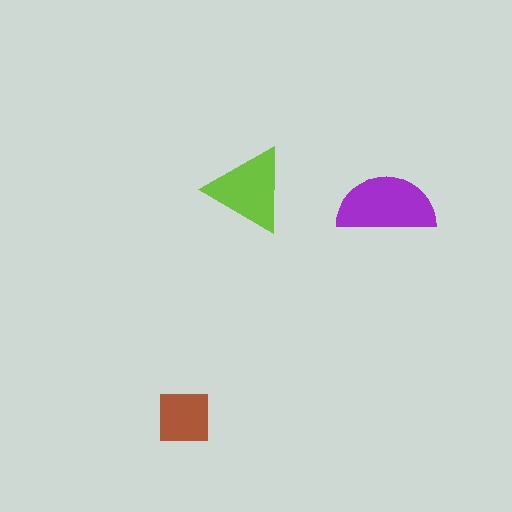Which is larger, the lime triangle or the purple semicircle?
The purple semicircle.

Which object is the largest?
The purple semicircle.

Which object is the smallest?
The brown square.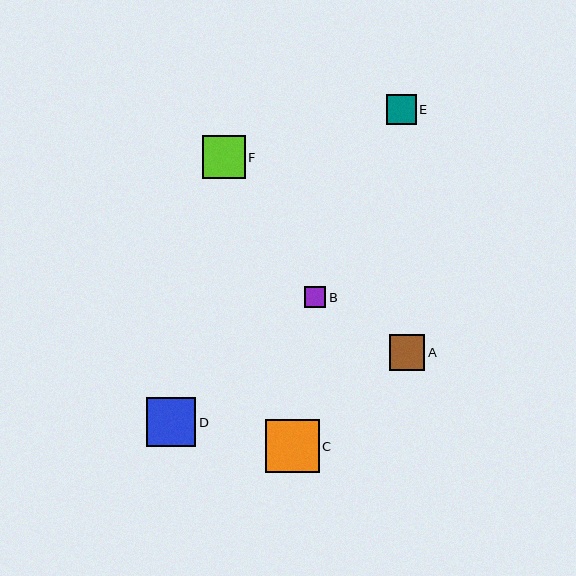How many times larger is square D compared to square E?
Square D is approximately 1.6 times the size of square E.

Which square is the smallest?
Square B is the smallest with a size of approximately 21 pixels.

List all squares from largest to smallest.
From largest to smallest: C, D, F, A, E, B.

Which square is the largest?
Square C is the largest with a size of approximately 53 pixels.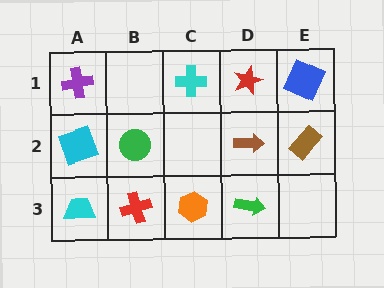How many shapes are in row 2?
4 shapes.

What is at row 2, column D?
A brown arrow.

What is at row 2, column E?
A brown rectangle.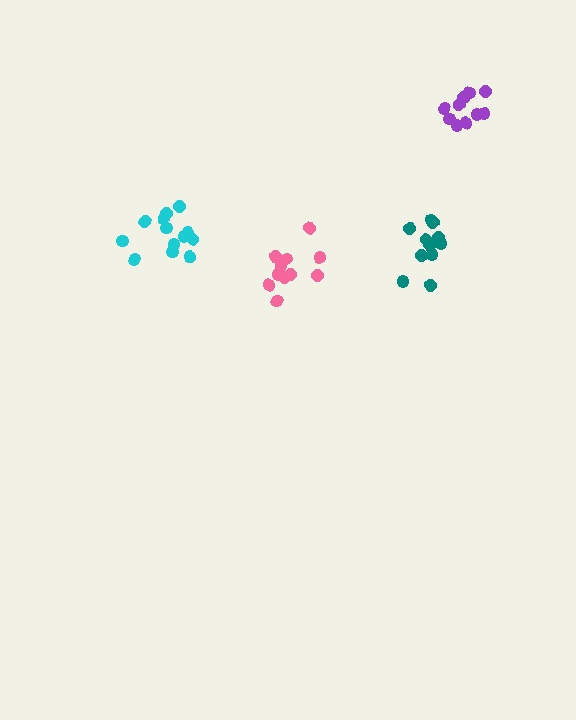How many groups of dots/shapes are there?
There are 4 groups.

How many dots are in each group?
Group 1: 11 dots, Group 2: 12 dots, Group 3: 14 dots, Group 4: 10 dots (47 total).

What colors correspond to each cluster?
The clusters are colored: teal, pink, cyan, purple.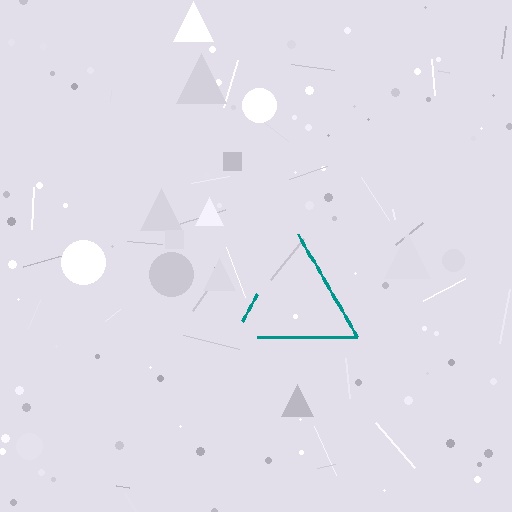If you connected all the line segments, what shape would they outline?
They would outline a triangle.